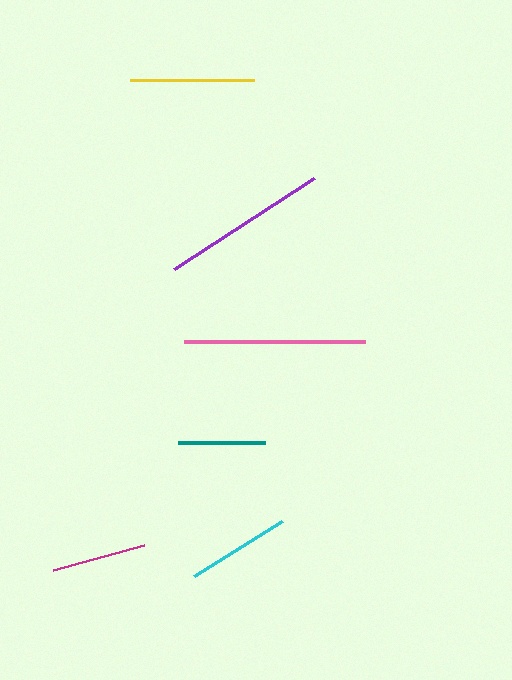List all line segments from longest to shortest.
From longest to shortest: pink, purple, yellow, cyan, magenta, teal.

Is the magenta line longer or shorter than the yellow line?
The yellow line is longer than the magenta line.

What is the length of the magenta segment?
The magenta segment is approximately 95 pixels long.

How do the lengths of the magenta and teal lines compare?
The magenta and teal lines are approximately the same length.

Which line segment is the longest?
The pink line is the longest at approximately 181 pixels.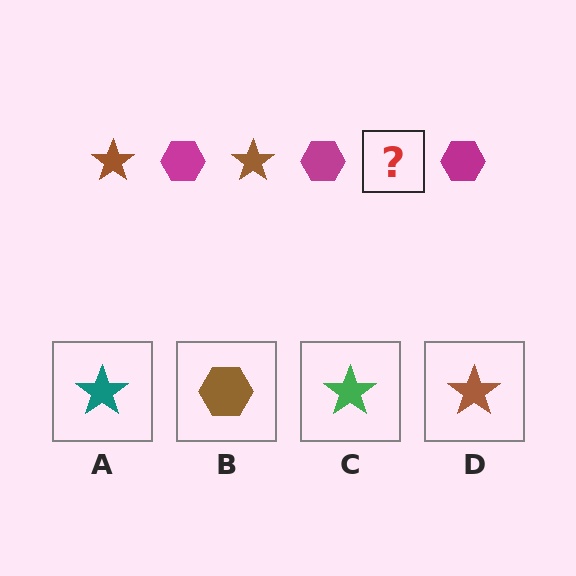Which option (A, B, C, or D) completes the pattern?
D.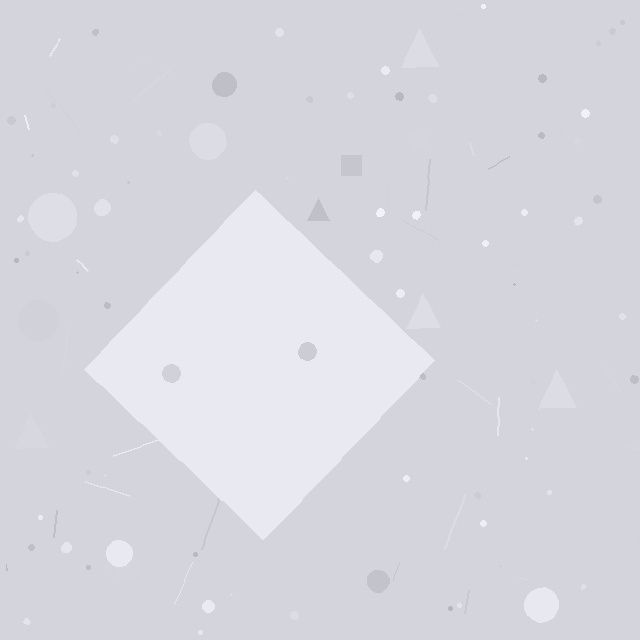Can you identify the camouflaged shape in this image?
The camouflaged shape is a diamond.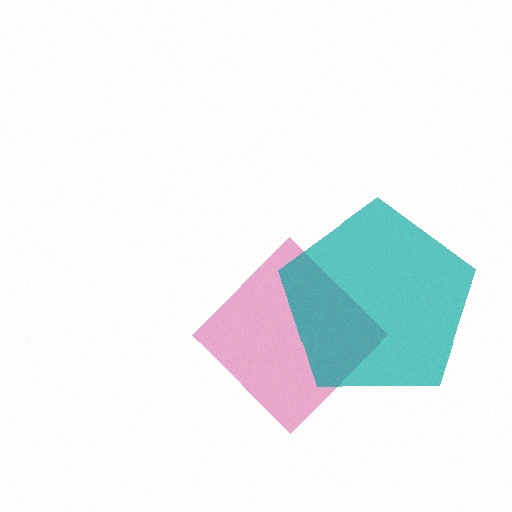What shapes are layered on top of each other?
The layered shapes are: a pink diamond, a teal pentagon.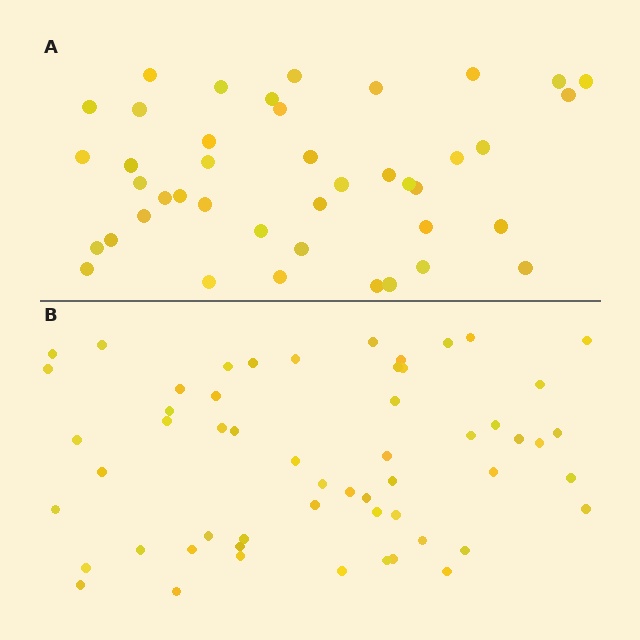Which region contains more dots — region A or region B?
Region B (the bottom region) has more dots.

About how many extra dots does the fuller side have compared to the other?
Region B has approximately 15 more dots than region A.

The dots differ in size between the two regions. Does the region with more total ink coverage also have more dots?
No. Region A has more total ink coverage because its dots are larger, but region B actually contains more individual dots. Total area can be misleading — the number of items is what matters here.